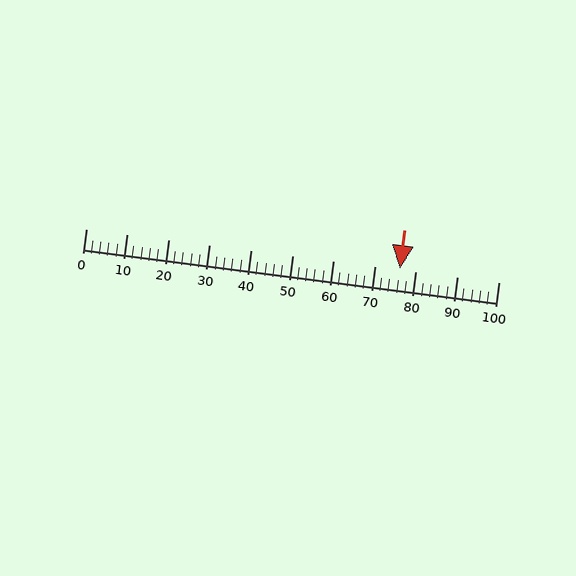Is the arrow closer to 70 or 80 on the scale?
The arrow is closer to 80.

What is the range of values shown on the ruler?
The ruler shows values from 0 to 100.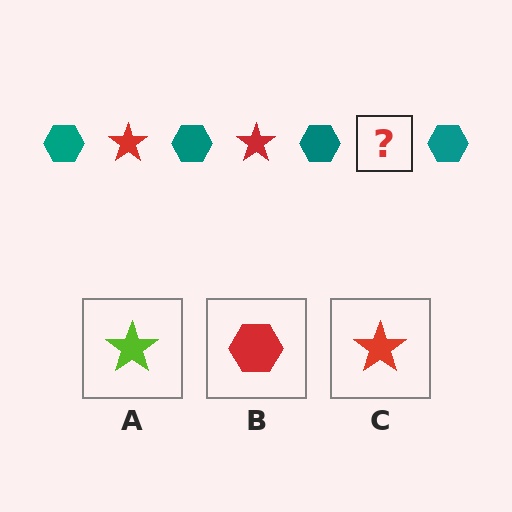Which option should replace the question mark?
Option C.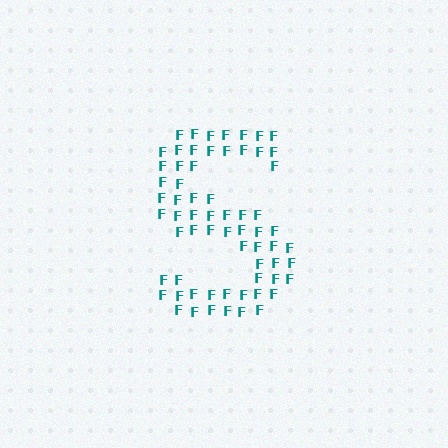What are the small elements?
The small elements are letter F's.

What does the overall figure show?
The overall figure shows the letter S.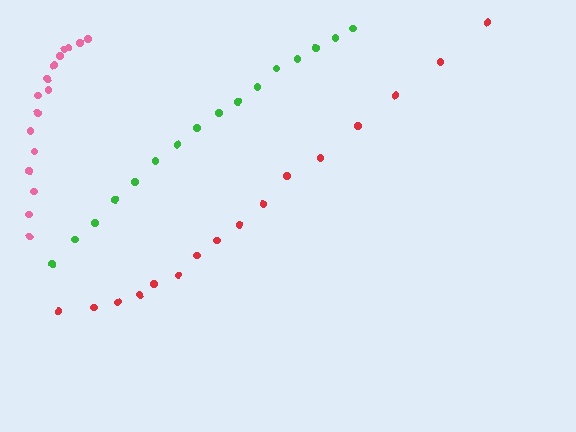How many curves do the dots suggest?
There are 3 distinct paths.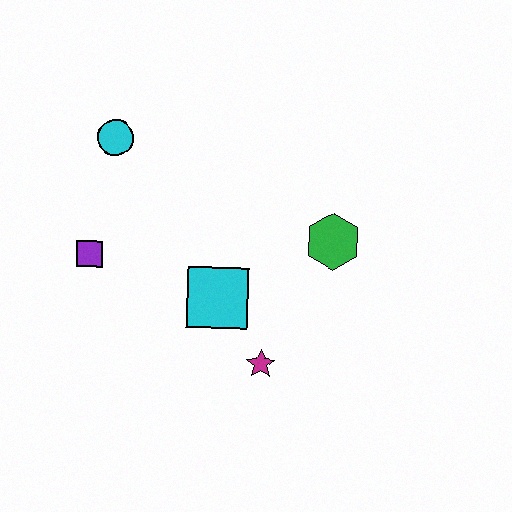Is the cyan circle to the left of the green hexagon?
Yes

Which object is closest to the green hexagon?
The cyan square is closest to the green hexagon.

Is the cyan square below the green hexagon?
Yes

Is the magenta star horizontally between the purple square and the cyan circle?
No